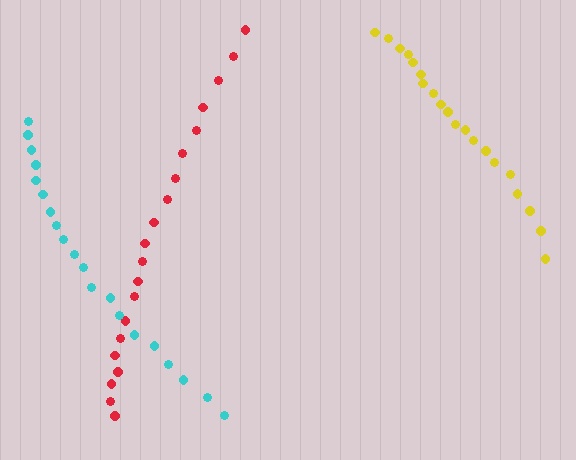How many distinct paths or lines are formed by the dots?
There are 3 distinct paths.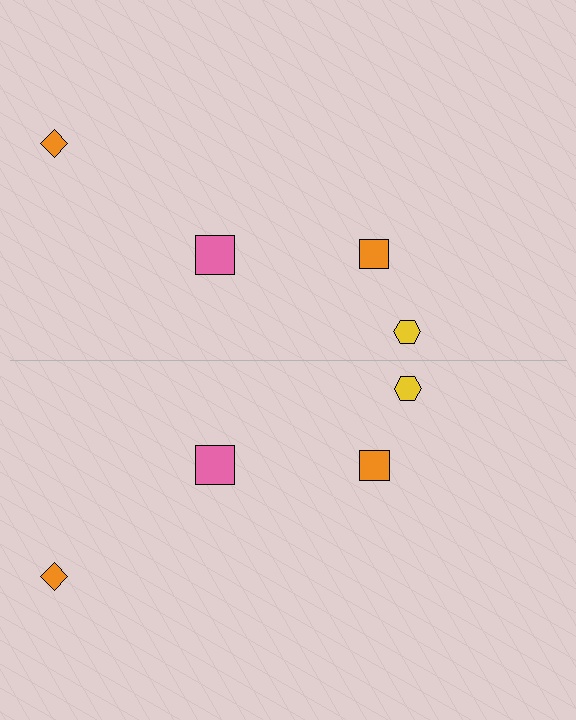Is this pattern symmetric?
Yes, this pattern has bilateral (reflection) symmetry.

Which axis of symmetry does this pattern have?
The pattern has a horizontal axis of symmetry running through the center of the image.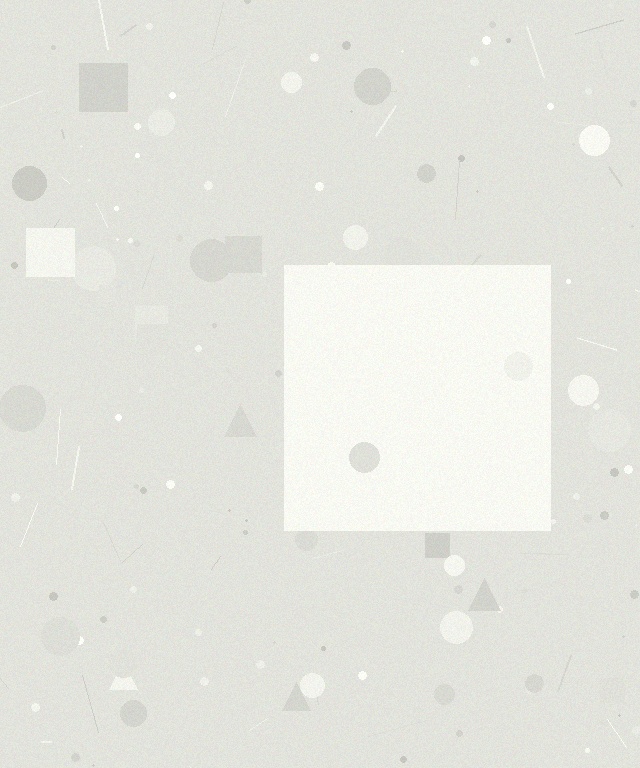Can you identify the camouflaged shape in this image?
The camouflaged shape is a square.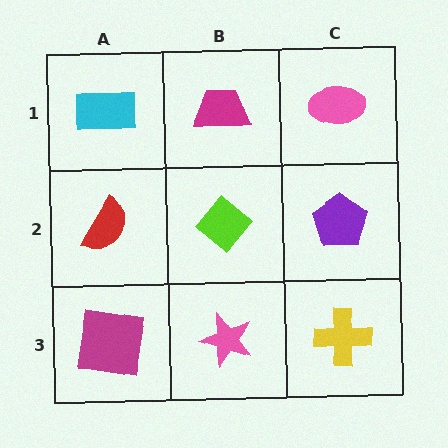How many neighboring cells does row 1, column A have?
2.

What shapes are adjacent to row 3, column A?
A red semicircle (row 2, column A), a pink star (row 3, column B).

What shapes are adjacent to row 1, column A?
A red semicircle (row 2, column A), a magenta trapezoid (row 1, column B).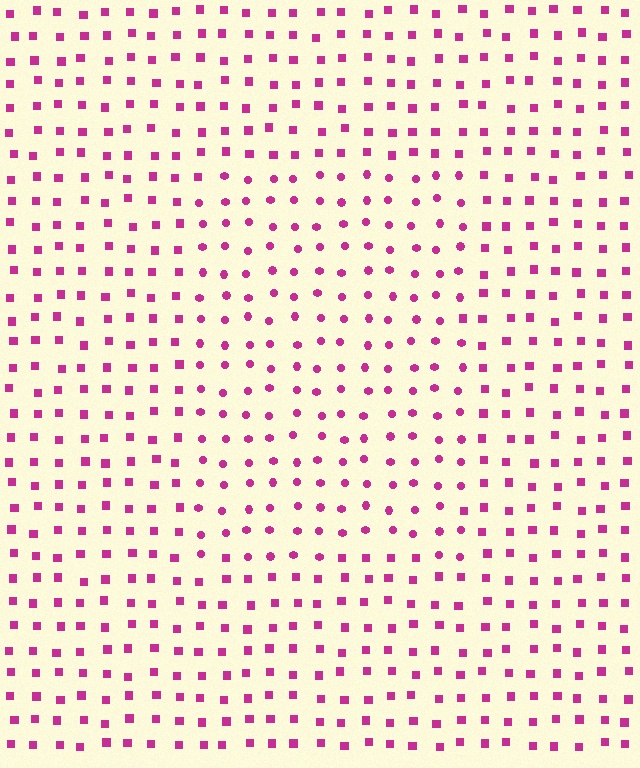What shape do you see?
I see a rectangle.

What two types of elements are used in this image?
The image uses circles inside the rectangle region and squares outside it.